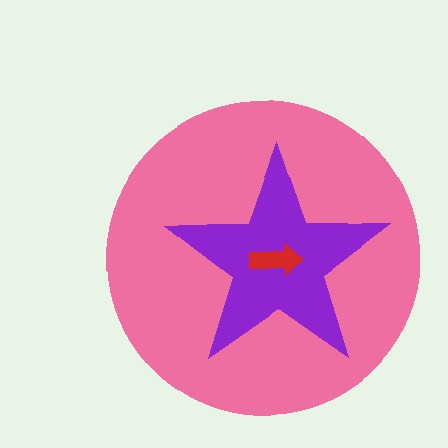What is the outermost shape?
The pink circle.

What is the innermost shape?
The red arrow.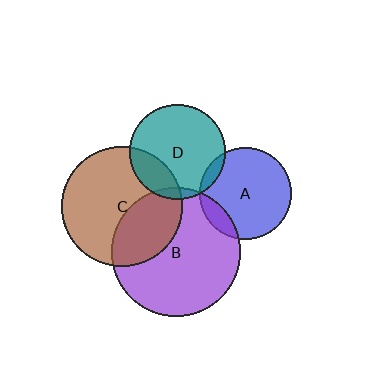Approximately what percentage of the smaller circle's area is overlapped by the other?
Approximately 20%.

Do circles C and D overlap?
Yes.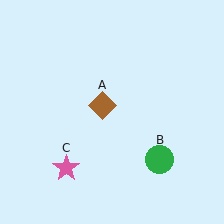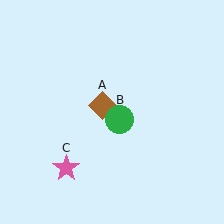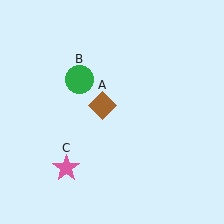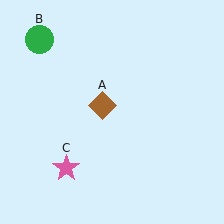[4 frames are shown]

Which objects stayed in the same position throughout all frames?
Brown diamond (object A) and pink star (object C) remained stationary.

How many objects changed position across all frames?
1 object changed position: green circle (object B).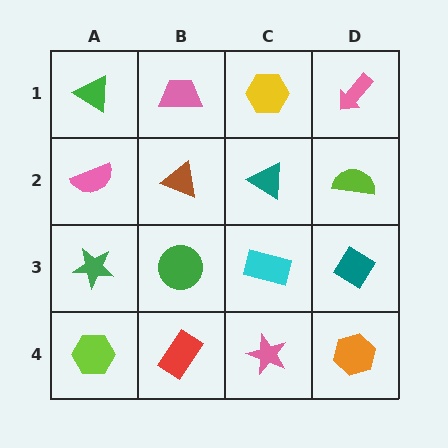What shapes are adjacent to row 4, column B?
A green circle (row 3, column B), a lime hexagon (row 4, column A), a pink star (row 4, column C).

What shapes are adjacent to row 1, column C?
A teal triangle (row 2, column C), a pink trapezoid (row 1, column B), a pink arrow (row 1, column D).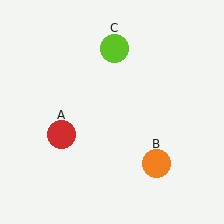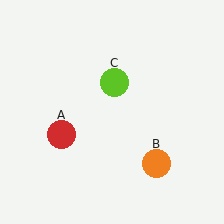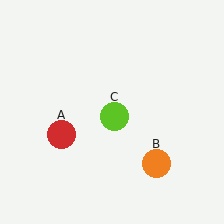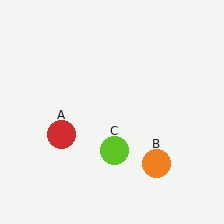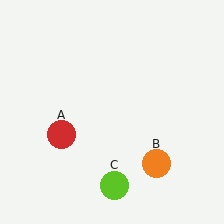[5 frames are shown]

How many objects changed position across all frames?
1 object changed position: lime circle (object C).